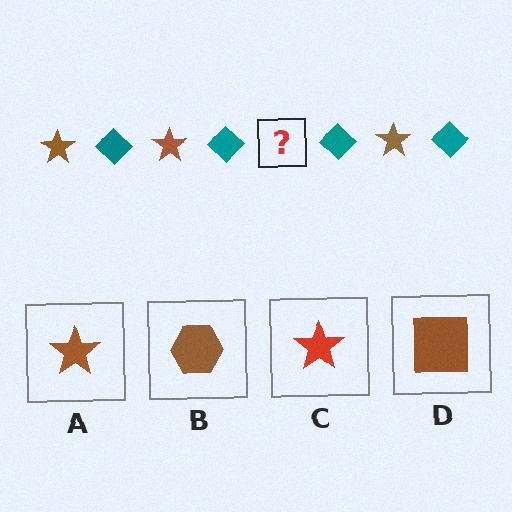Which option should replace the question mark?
Option A.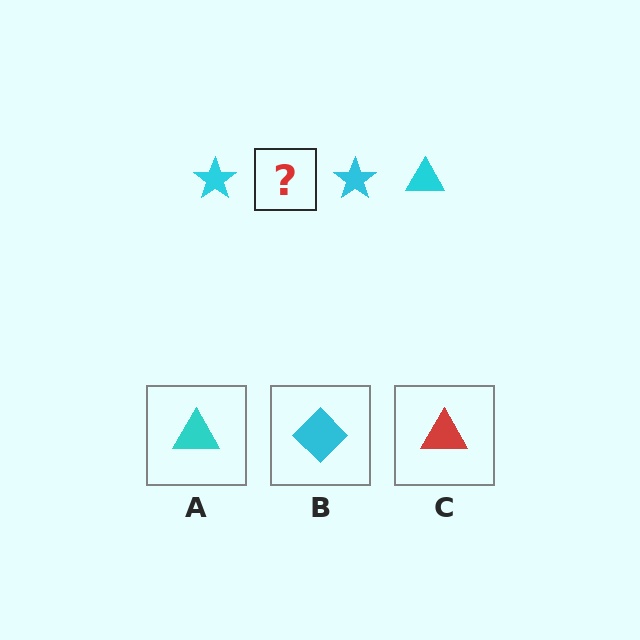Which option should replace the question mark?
Option A.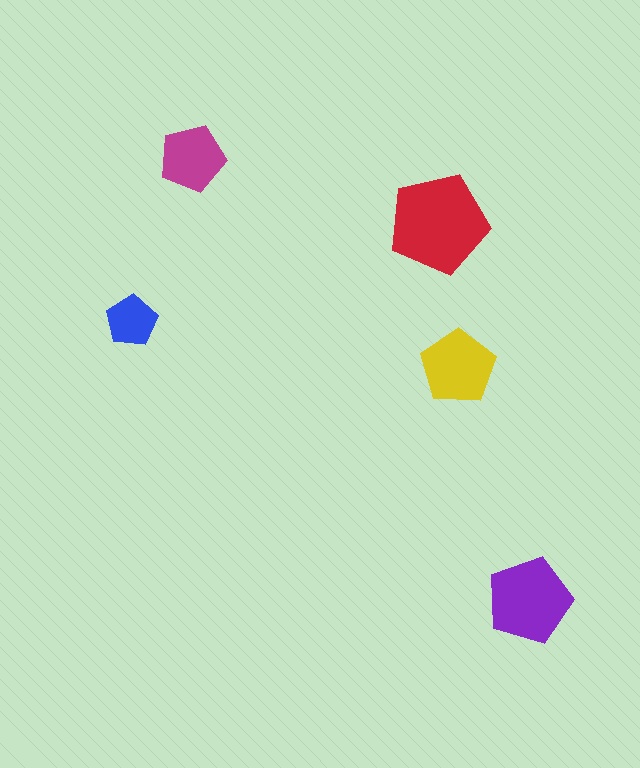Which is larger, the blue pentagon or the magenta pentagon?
The magenta one.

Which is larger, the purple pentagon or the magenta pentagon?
The purple one.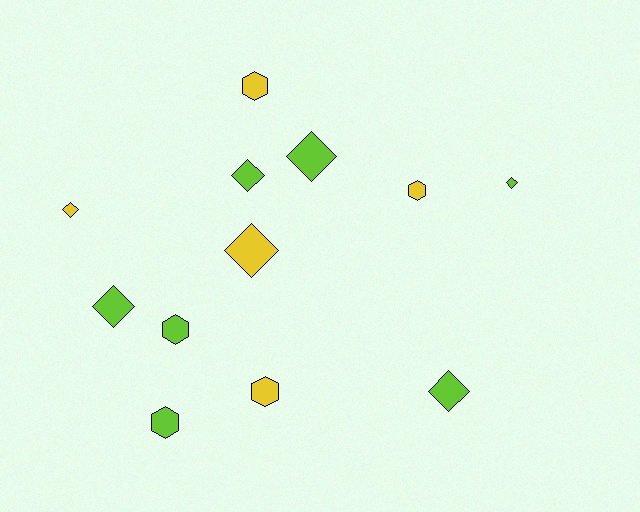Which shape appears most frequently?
Diamond, with 7 objects.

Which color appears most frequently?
Lime, with 7 objects.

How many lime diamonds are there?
There are 5 lime diamonds.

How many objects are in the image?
There are 12 objects.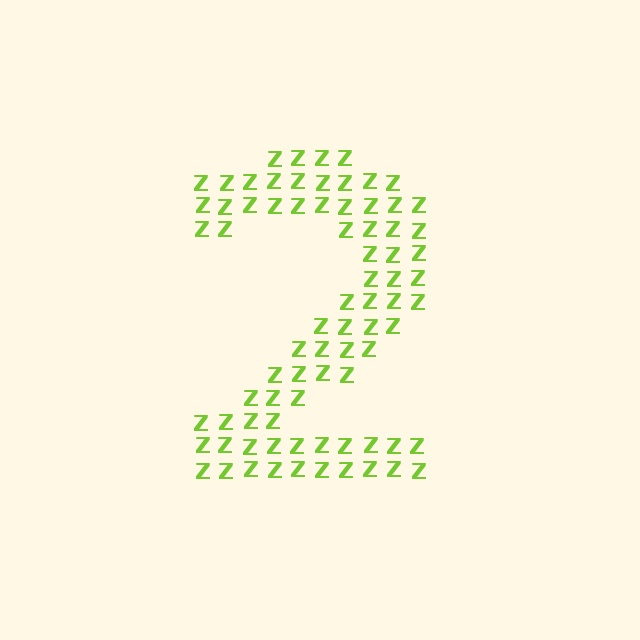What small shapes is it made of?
It is made of small letter Z's.